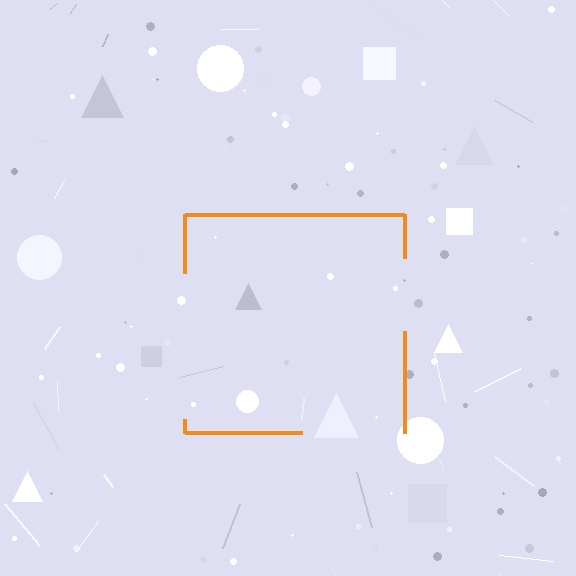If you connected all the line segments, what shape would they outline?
They would outline a square.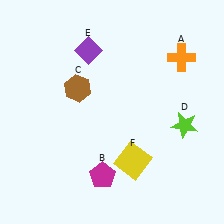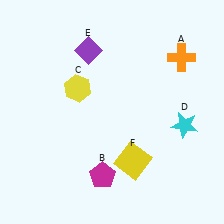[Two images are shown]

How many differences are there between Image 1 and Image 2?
There are 2 differences between the two images.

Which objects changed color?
C changed from brown to yellow. D changed from lime to cyan.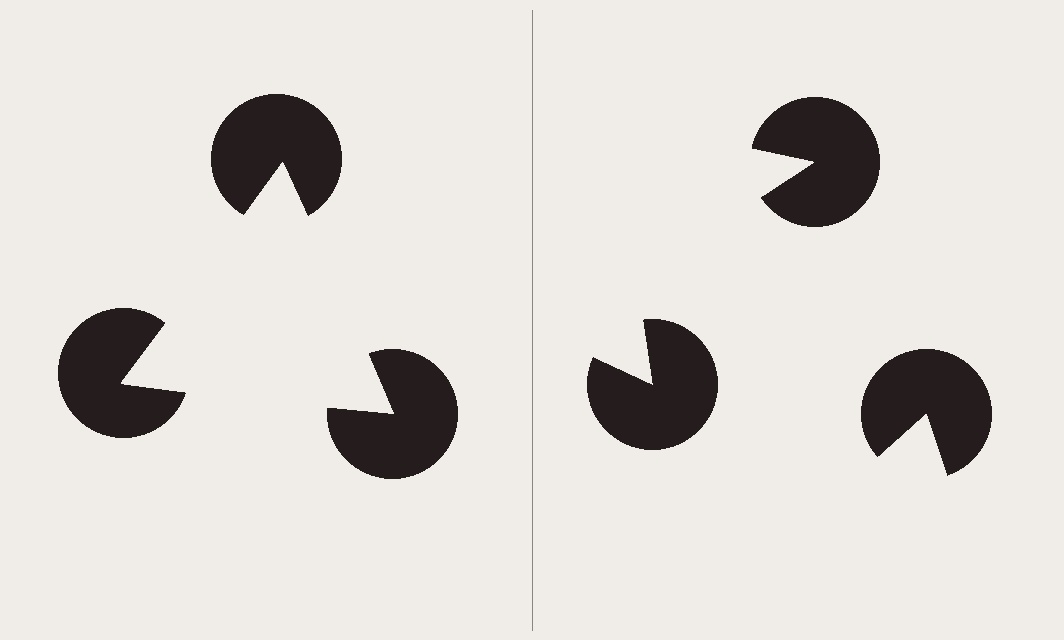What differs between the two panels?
The pac-man discs are positioned identically on both sides; only the wedge orientations differ. On the left they align to a triangle; on the right they are misaligned.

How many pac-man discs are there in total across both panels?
6 — 3 on each side.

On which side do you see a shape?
An illusory triangle appears on the left side. On the right side the wedge cuts are rotated, so no coherent shape forms.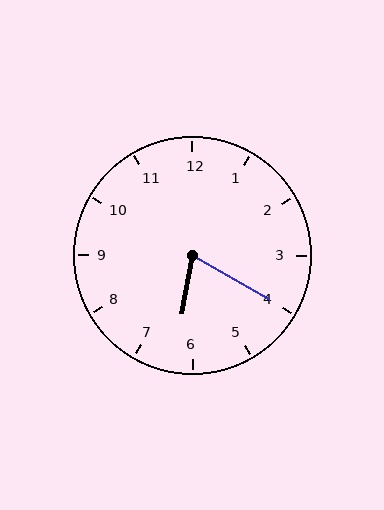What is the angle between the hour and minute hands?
Approximately 70 degrees.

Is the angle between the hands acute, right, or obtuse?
It is acute.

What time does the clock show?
6:20.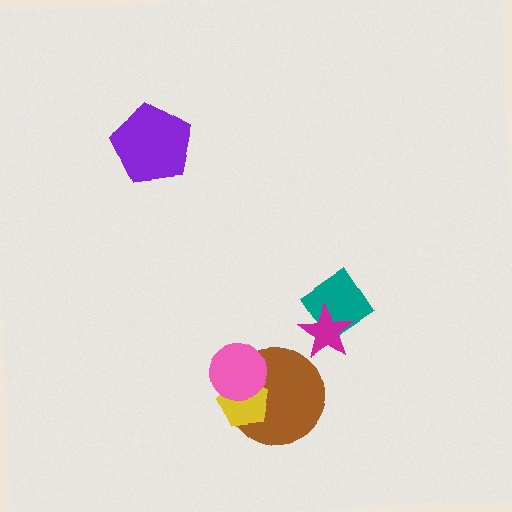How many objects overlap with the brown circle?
2 objects overlap with the brown circle.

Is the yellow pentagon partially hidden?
Yes, it is partially covered by another shape.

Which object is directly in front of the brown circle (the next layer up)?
The yellow pentagon is directly in front of the brown circle.